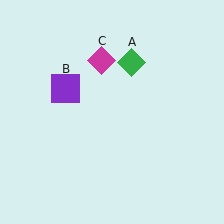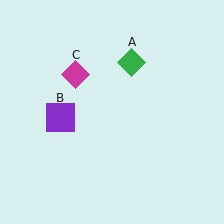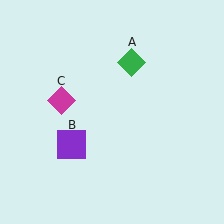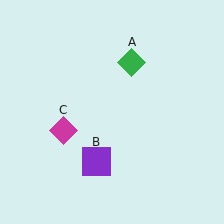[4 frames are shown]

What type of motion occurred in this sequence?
The purple square (object B), magenta diamond (object C) rotated counterclockwise around the center of the scene.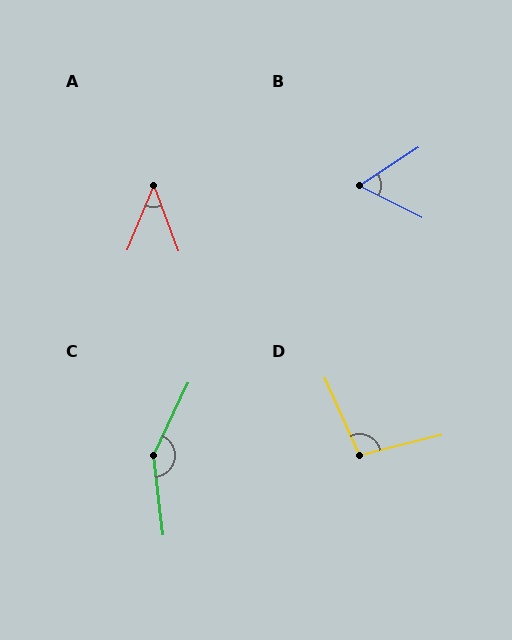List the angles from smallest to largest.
A (43°), B (60°), D (100°), C (148°).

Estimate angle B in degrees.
Approximately 60 degrees.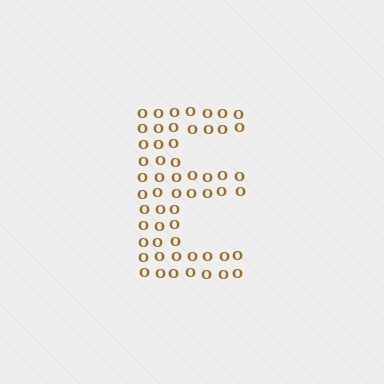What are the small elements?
The small elements are letter O's.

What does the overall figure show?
The overall figure shows the letter E.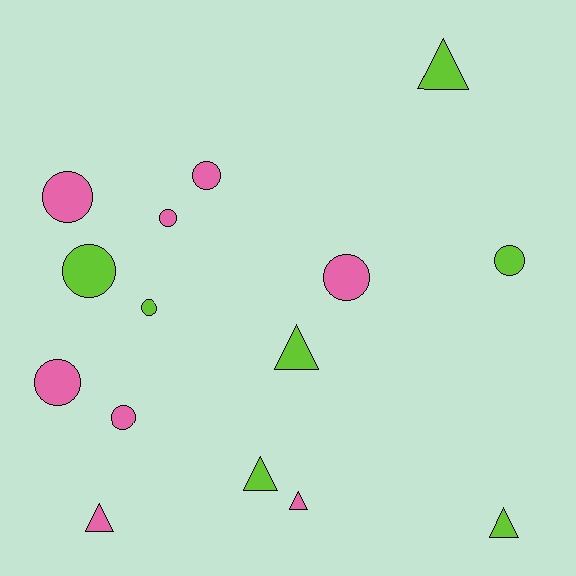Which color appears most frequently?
Pink, with 8 objects.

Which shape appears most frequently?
Circle, with 9 objects.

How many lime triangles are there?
There are 4 lime triangles.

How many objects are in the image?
There are 15 objects.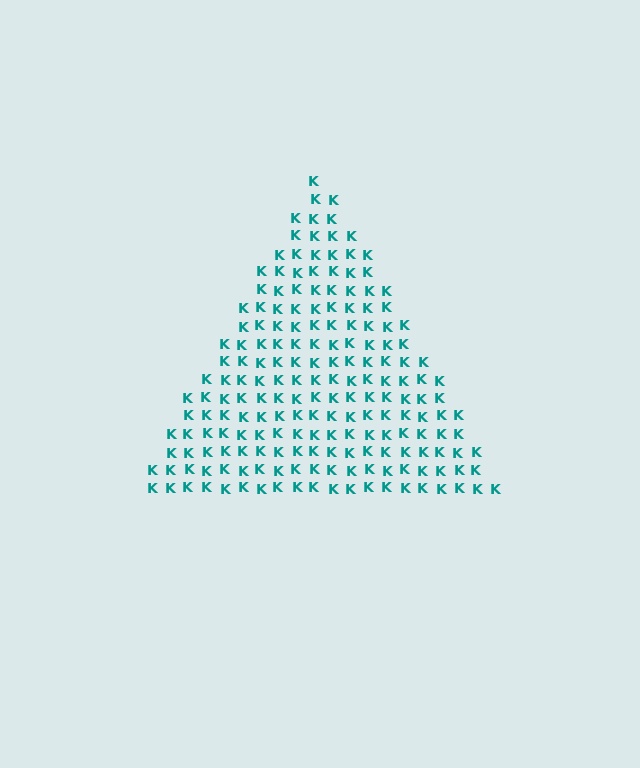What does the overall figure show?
The overall figure shows a triangle.